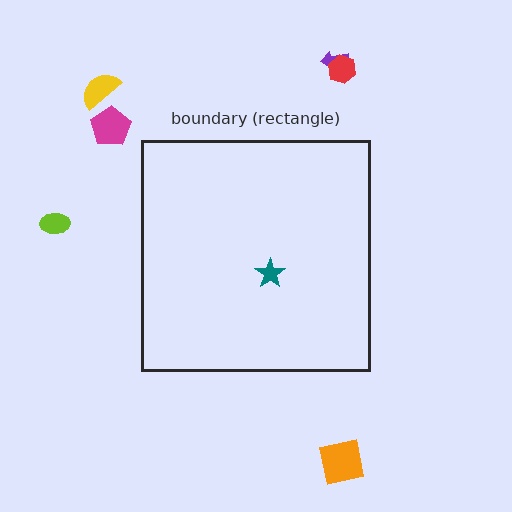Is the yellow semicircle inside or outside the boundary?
Outside.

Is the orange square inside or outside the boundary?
Outside.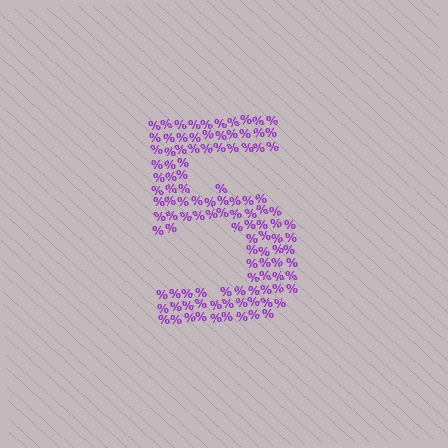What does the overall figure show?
The overall figure shows the digit 5.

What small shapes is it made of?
It is made of small percent signs.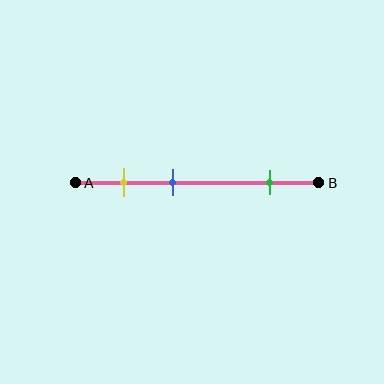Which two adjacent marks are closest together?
The yellow and blue marks are the closest adjacent pair.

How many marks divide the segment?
There are 3 marks dividing the segment.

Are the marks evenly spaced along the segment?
No, the marks are not evenly spaced.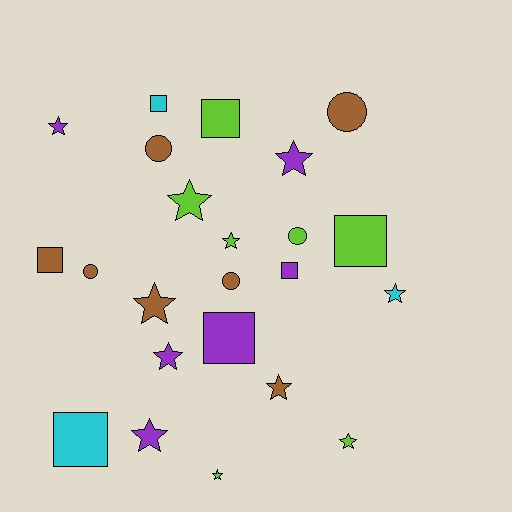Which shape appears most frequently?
Star, with 11 objects.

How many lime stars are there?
There are 4 lime stars.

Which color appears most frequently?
Brown, with 7 objects.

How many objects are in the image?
There are 23 objects.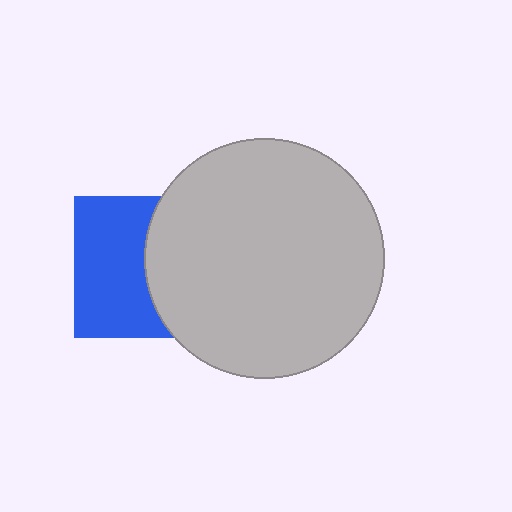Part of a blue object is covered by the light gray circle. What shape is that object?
It is a square.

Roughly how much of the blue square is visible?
About half of it is visible (roughly 55%).